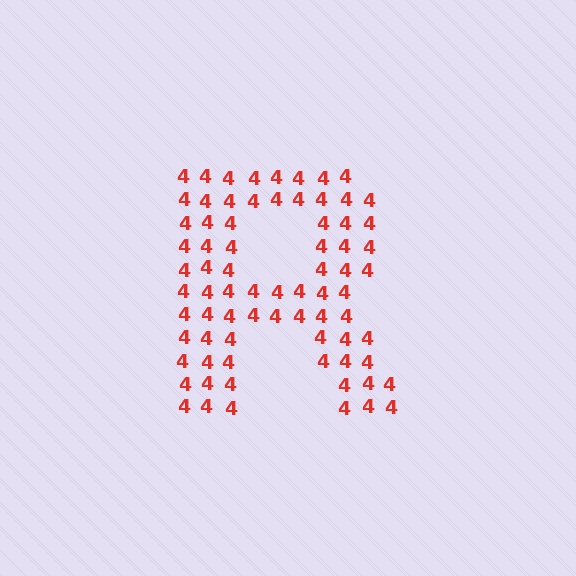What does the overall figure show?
The overall figure shows the letter R.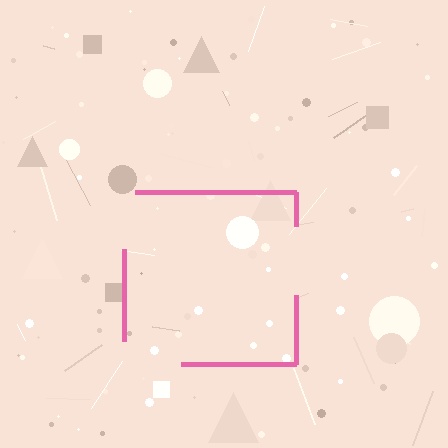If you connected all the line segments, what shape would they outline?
They would outline a square.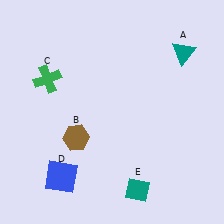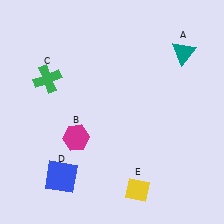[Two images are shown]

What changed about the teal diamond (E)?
In Image 1, E is teal. In Image 2, it changed to yellow.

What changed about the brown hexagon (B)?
In Image 1, B is brown. In Image 2, it changed to magenta.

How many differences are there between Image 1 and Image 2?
There are 2 differences between the two images.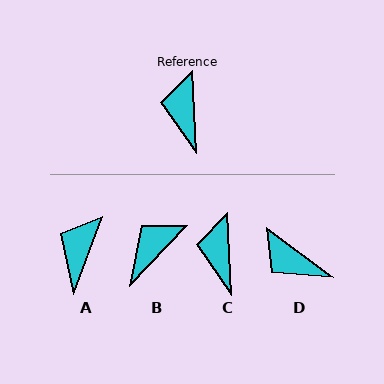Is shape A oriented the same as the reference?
No, it is off by about 24 degrees.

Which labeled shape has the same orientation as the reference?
C.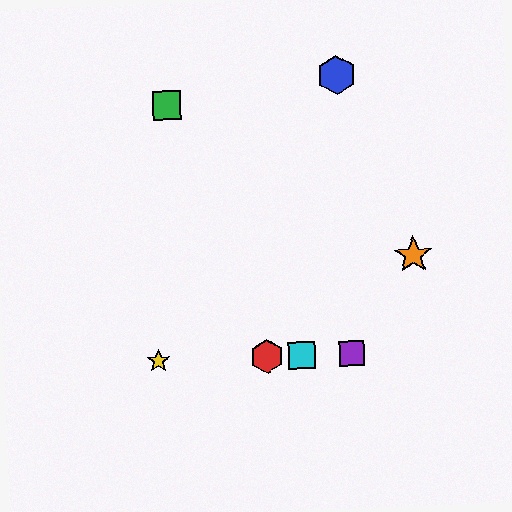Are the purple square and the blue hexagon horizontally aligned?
No, the purple square is at y≈353 and the blue hexagon is at y≈75.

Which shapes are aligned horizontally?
The red hexagon, the yellow star, the purple square, the cyan square are aligned horizontally.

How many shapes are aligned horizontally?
4 shapes (the red hexagon, the yellow star, the purple square, the cyan square) are aligned horizontally.